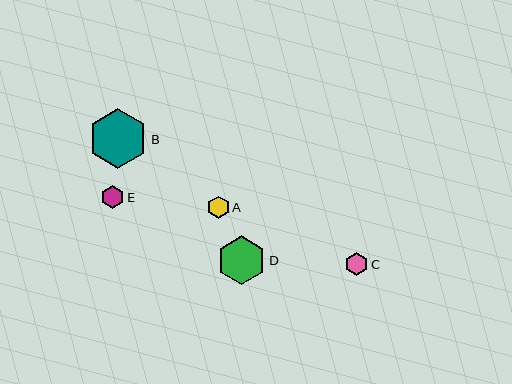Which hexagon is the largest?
Hexagon B is the largest with a size of approximately 59 pixels.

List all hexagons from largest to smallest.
From largest to smallest: B, D, E, C, A.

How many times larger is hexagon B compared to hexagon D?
Hexagon B is approximately 1.2 times the size of hexagon D.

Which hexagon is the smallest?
Hexagon A is the smallest with a size of approximately 22 pixels.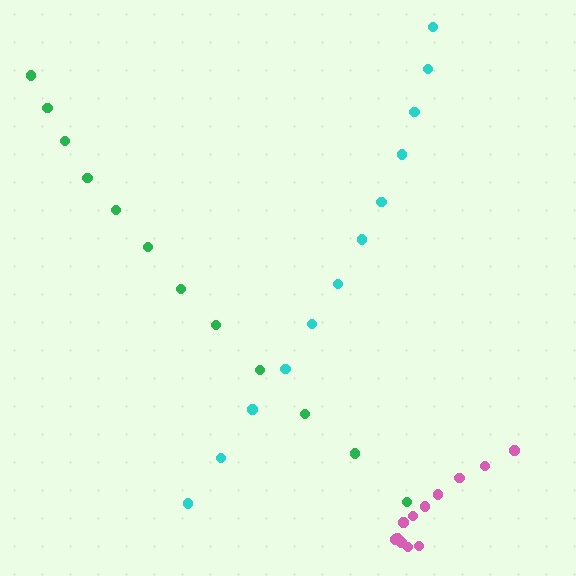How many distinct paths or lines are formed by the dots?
There are 3 distinct paths.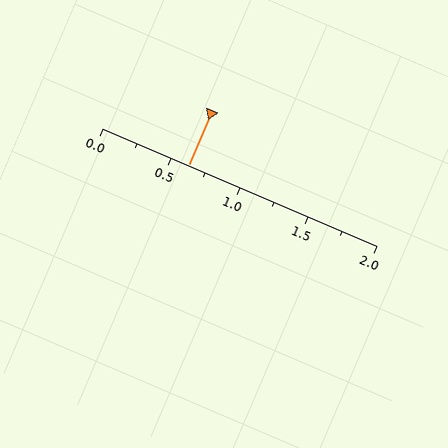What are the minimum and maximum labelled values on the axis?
The axis runs from 0.0 to 2.0.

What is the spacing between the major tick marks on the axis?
The major ticks are spaced 0.5 apart.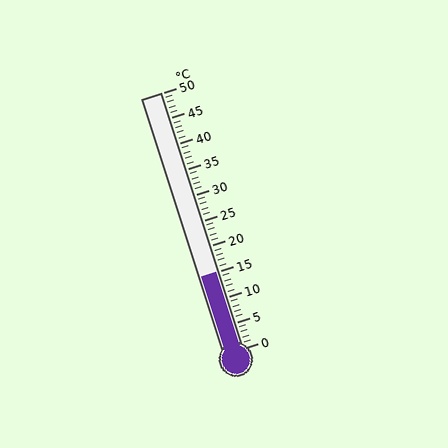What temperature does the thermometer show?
The thermometer shows approximately 15°C.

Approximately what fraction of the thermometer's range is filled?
The thermometer is filled to approximately 30% of its range.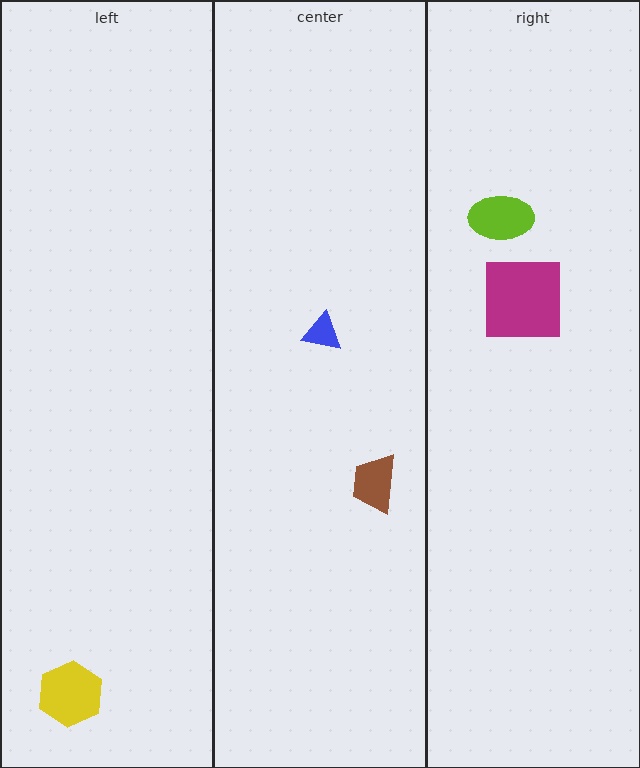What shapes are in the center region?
The blue triangle, the brown trapezoid.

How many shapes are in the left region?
1.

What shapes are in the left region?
The yellow hexagon.